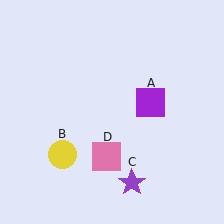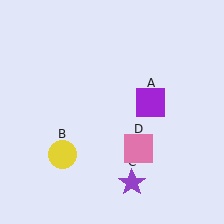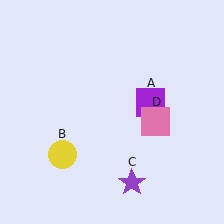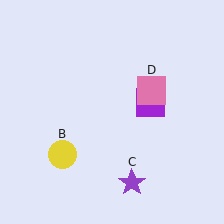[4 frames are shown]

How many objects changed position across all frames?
1 object changed position: pink square (object D).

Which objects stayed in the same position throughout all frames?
Purple square (object A) and yellow circle (object B) and purple star (object C) remained stationary.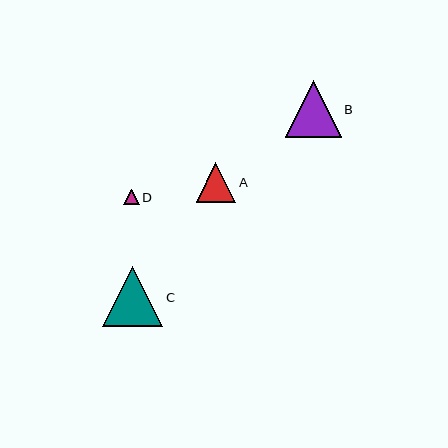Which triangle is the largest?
Triangle C is the largest with a size of approximately 60 pixels.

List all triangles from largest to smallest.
From largest to smallest: C, B, A, D.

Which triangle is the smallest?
Triangle D is the smallest with a size of approximately 15 pixels.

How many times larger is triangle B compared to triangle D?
Triangle B is approximately 3.7 times the size of triangle D.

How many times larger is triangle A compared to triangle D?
Triangle A is approximately 2.6 times the size of triangle D.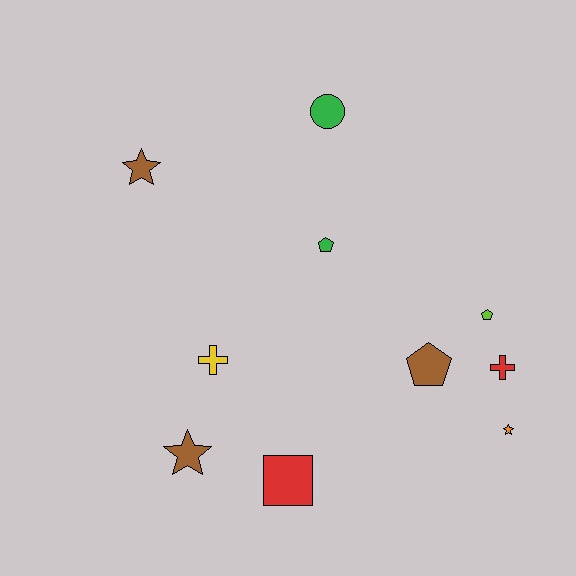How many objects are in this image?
There are 10 objects.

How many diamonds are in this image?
There are no diamonds.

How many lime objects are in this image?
There is 1 lime object.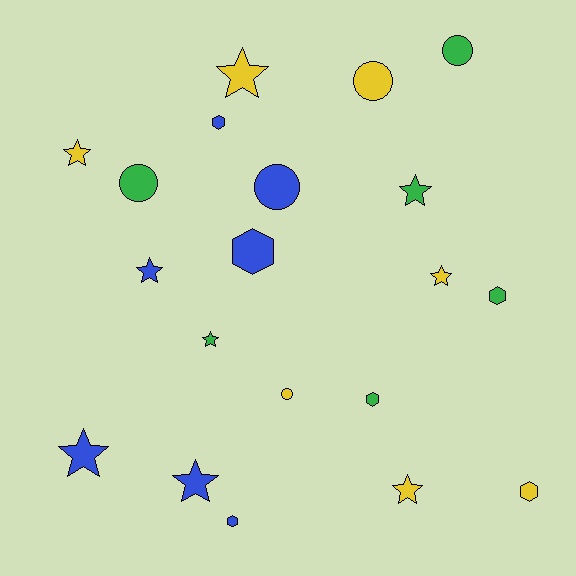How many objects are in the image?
There are 20 objects.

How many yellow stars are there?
There are 4 yellow stars.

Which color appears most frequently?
Yellow, with 7 objects.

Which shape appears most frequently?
Star, with 9 objects.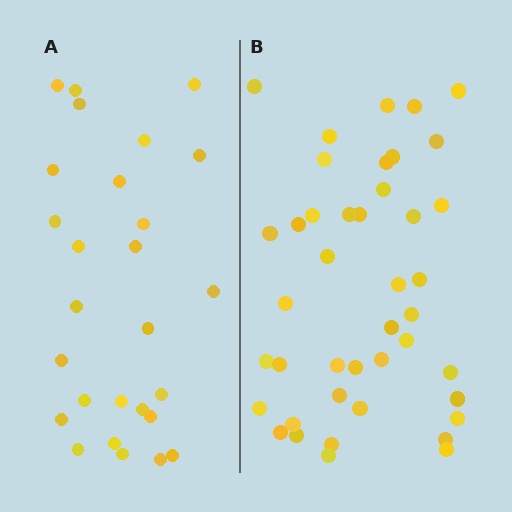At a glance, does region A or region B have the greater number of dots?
Region B (the right region) has more dots.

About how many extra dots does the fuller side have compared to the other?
Region B has approximately 15 more dots than region A.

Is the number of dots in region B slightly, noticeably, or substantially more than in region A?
Region B has substantially more. The ratio is roughly 1.6 to 1.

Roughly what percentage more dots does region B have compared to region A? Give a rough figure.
About 55% more.